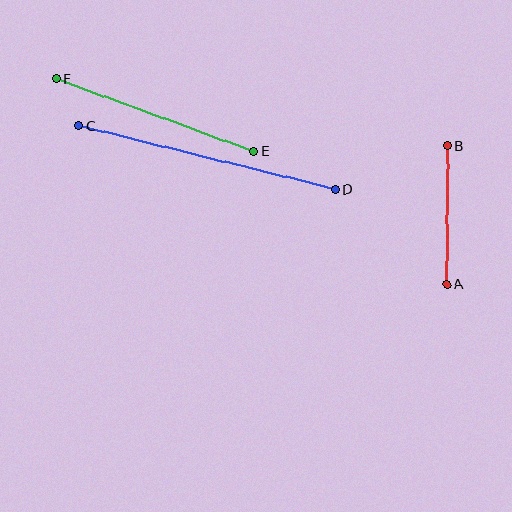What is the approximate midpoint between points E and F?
The midpoint is at approximately (155, 115) pixels.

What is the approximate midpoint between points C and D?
The midpoint is at approximately (207, 158) pixels.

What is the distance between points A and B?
The distance is approximately 138 pixels.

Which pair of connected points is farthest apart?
Points C and D are farthest apart.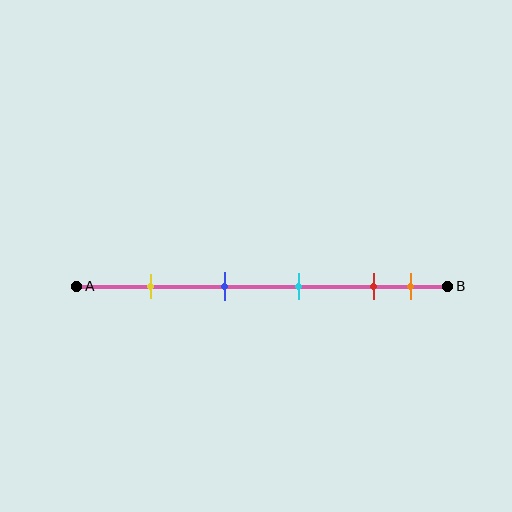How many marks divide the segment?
There are 5 marks dividing the segment.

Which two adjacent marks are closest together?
The red and orange marks are the closest adjacent pair.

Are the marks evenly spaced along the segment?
No, the marks are not evenly spaced.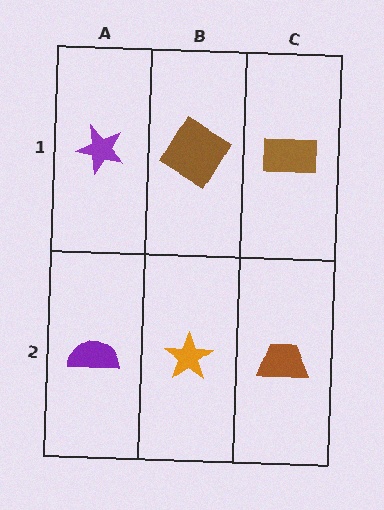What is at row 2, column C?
A brown trapezoid.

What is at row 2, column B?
An orange star.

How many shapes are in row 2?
3 shapes.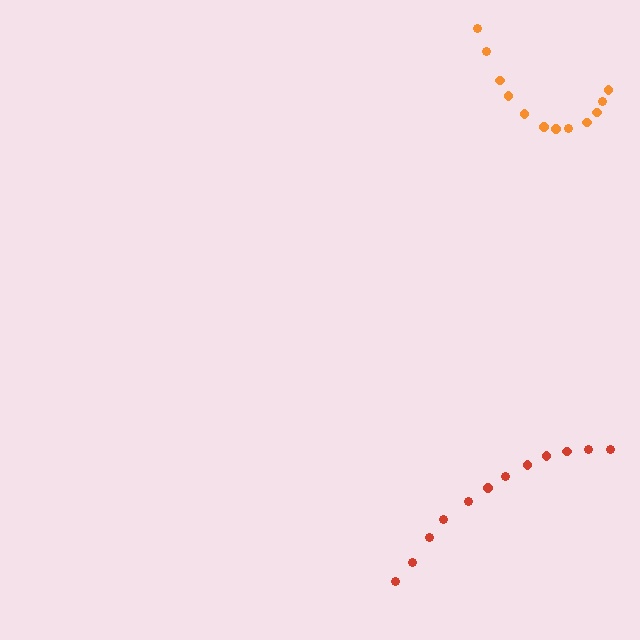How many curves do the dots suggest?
There are 2 distinct paths.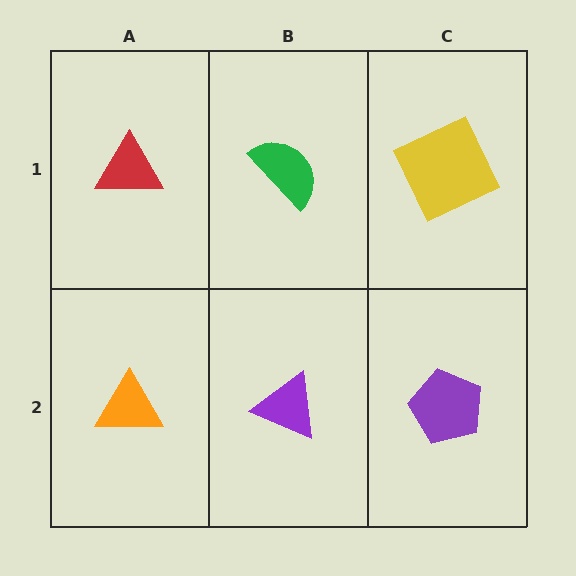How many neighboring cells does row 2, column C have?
2.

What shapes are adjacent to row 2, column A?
A red triangle (row 1, column A), a purple triangle (row 2, column B).